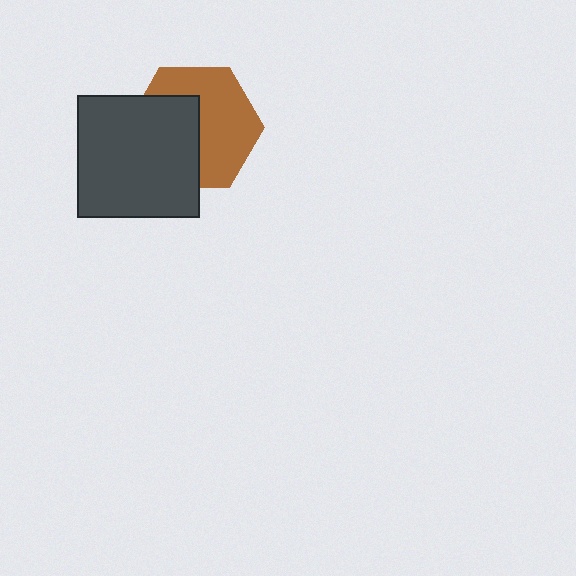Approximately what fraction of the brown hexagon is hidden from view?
Roughly 44% of the brown hexagon is hidden behind the dark gray square.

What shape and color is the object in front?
The object in front is a dark gray square.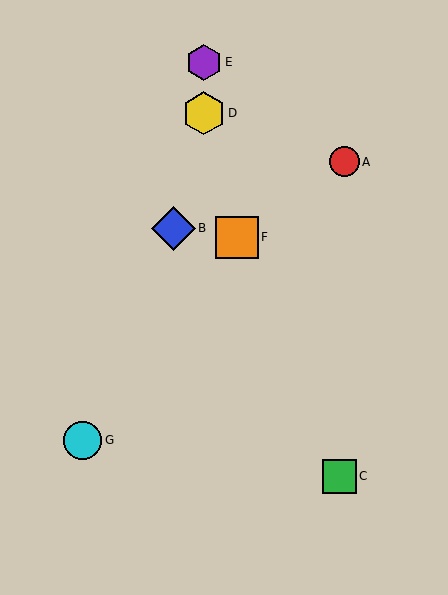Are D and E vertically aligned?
Yes, both are at x≈204.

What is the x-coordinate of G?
Object G is at x≈83.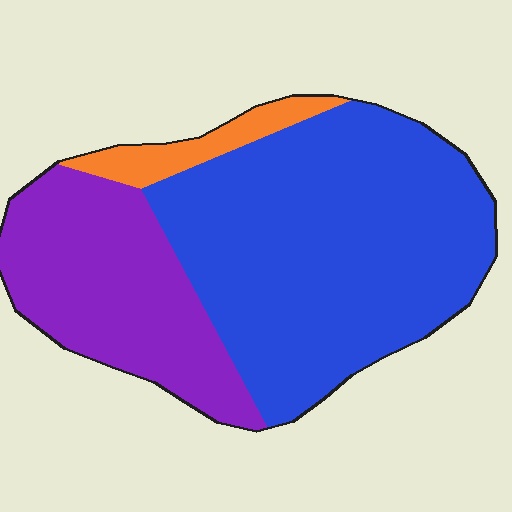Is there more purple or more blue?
Blue.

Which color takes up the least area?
Orange, at roughly 5%.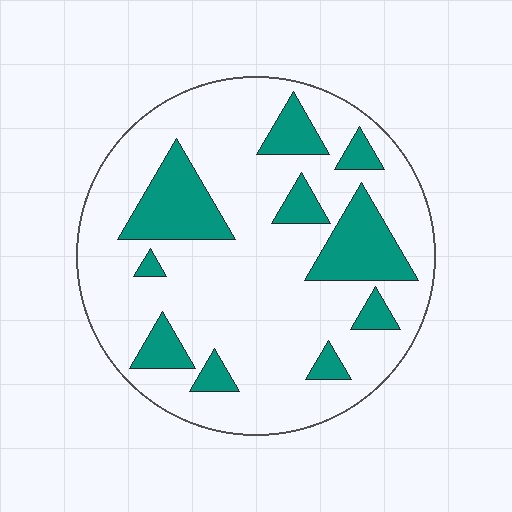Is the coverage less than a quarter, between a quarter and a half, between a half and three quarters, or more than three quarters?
Less than a quarter.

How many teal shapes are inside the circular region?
10.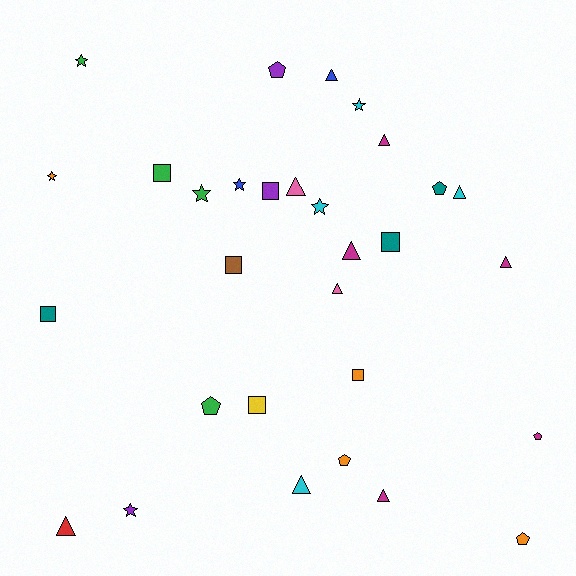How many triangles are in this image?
There are 10 triangles.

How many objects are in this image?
There are 30 objects.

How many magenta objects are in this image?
There are 5 magenta objects.